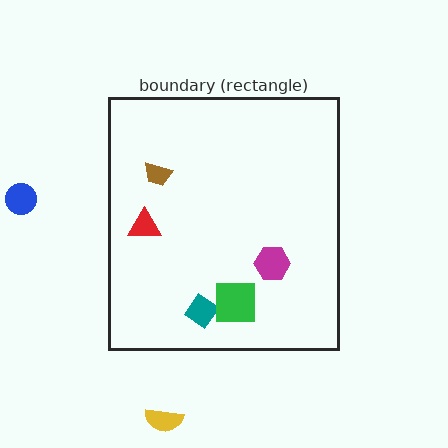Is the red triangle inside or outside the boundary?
Inside.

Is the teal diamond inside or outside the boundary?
Inside.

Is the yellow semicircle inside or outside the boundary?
Outside.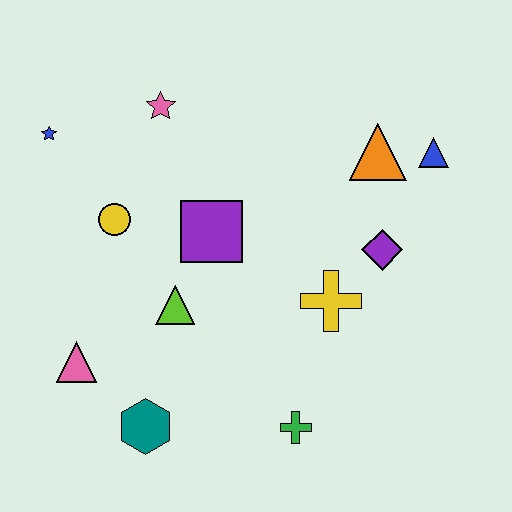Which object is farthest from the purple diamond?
The blue star is farthest from the purple diamond.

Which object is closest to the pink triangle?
The teal hexagon is closest to the pink triangle.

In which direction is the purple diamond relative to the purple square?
The purple diamond is to the right of the purple square.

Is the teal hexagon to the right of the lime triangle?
No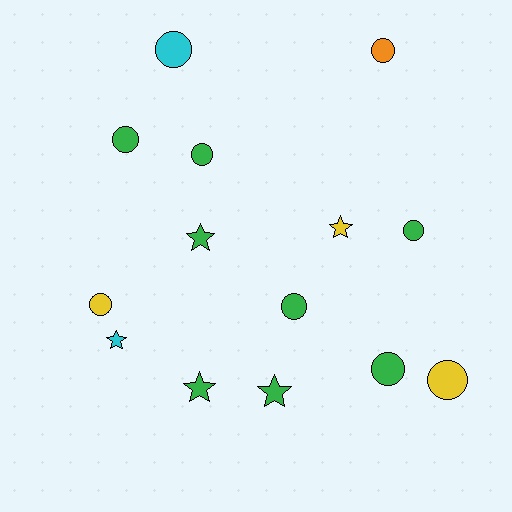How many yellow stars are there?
There is 1 yellow star.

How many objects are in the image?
There are 14 objects.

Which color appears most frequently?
Green, with 8 objects.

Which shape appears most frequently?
Circle, with 9 objects.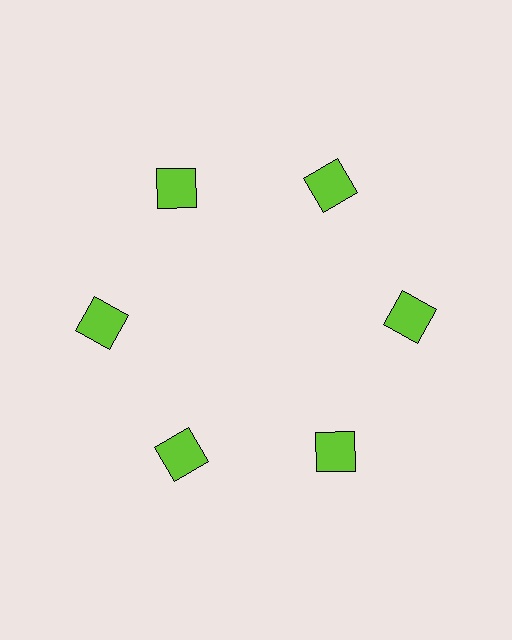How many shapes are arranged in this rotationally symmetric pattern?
There are 6 shapes, arranged in 6 groups of 1.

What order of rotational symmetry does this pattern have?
This pattern has 6-fold rotational symmetry.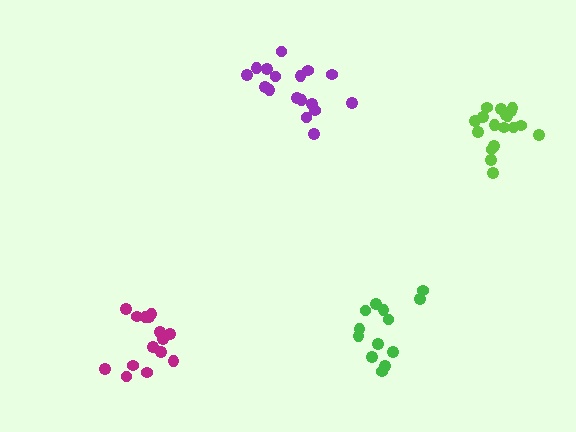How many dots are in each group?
Group 1: 17 dots, Group 2: 18 dots, Group 3: 13 dots, Group 4: 15 dots (63 total).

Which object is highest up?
The purple cluster is topmost.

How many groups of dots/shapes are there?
There are 4 groups.